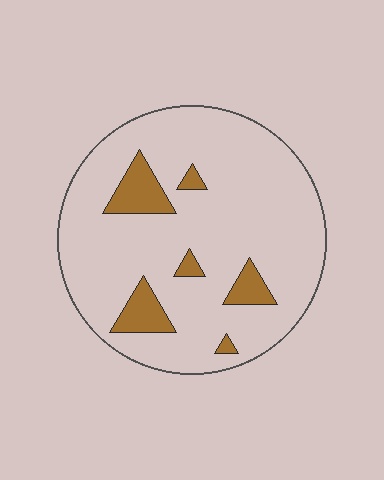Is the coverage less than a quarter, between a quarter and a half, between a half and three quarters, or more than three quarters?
Less than a quarter.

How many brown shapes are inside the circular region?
6.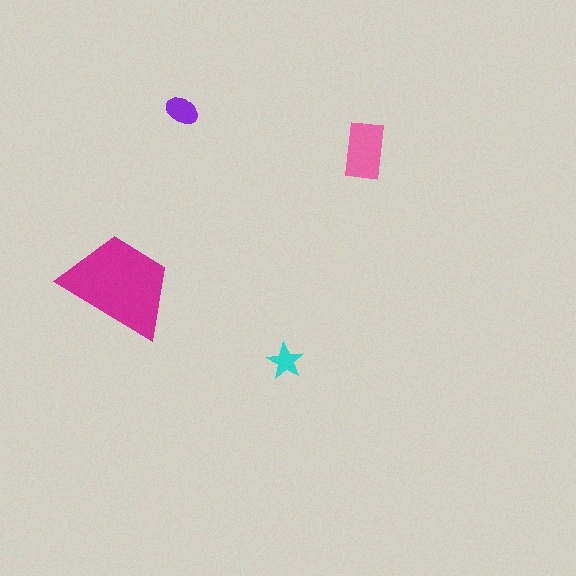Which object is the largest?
The magenta trapezoid.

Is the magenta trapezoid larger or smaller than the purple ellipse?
Larger.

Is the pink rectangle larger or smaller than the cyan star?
Larger.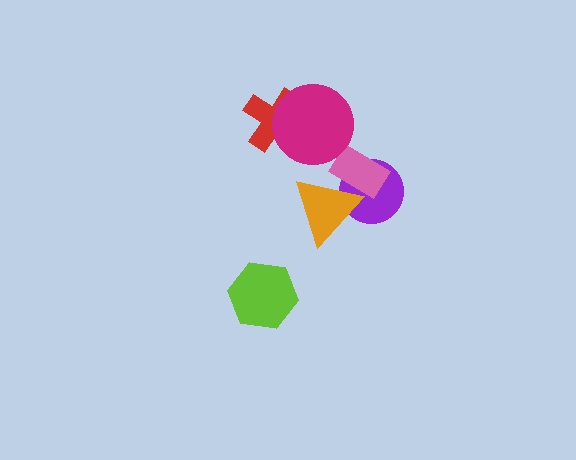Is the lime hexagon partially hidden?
No, no other shape covers it.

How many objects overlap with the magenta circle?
1 object overlaps with the magenta circle.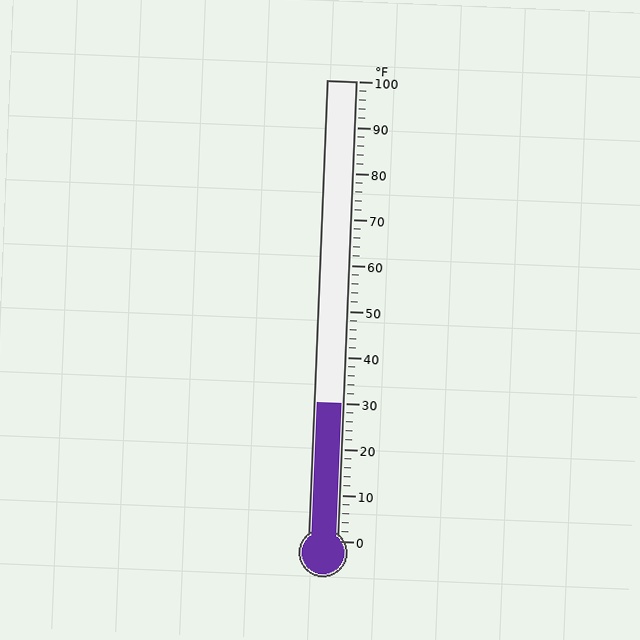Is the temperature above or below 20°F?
The temperature is above 20°F.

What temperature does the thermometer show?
The thermometer shows approximately 30°F.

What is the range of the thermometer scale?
The thermometer scale ranges from 0°F to 100°F.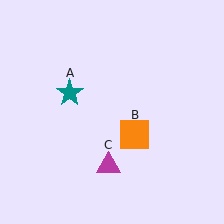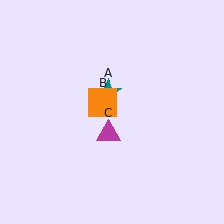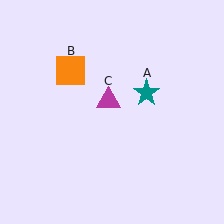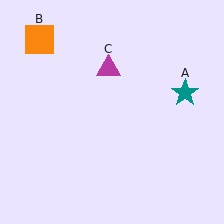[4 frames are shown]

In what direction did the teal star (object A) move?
The teal star (object A) moved right.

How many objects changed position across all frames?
3 objects changed position: teal star (object A), orange square (object B), magenta triangle (object C).